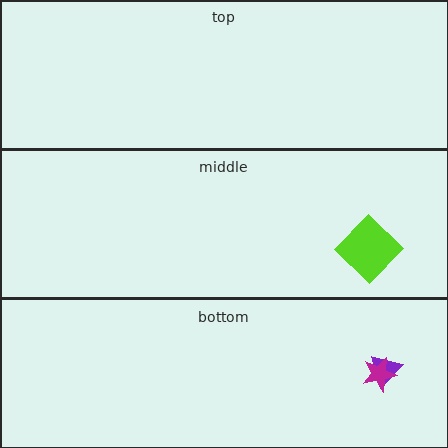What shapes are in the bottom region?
The purple triangle, the magenta star.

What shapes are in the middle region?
The lime diamond.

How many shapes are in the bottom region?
2.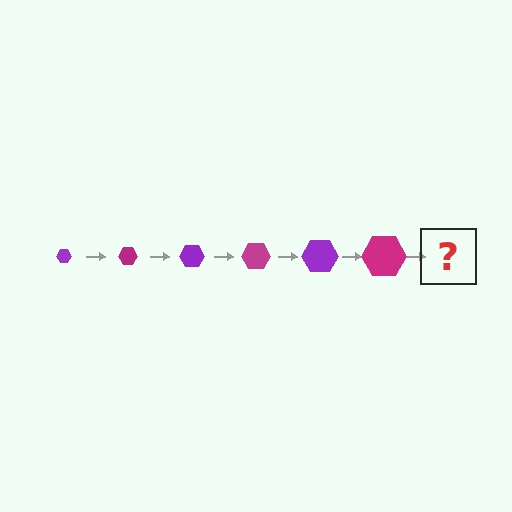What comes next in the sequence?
The next element should be a purple hexagon, larger than the previous one.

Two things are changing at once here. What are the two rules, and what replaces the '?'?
The two rules are that the hexagon grows larger each step and the color cycles through purple and magenta. The '?' should be a purple hexagon, larger than the previous one.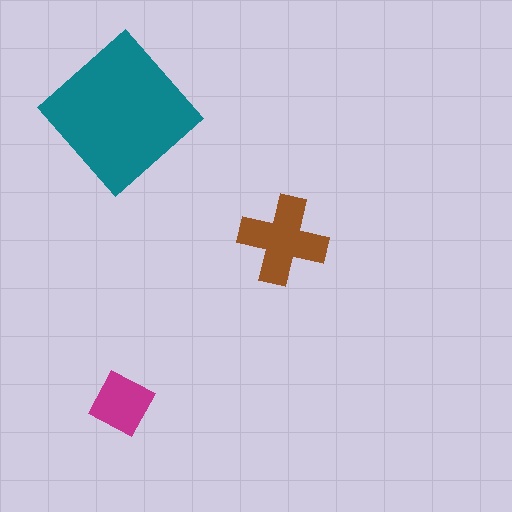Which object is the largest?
The teal diamond.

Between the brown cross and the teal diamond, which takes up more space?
The teal diamond.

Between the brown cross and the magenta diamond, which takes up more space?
The brown cross.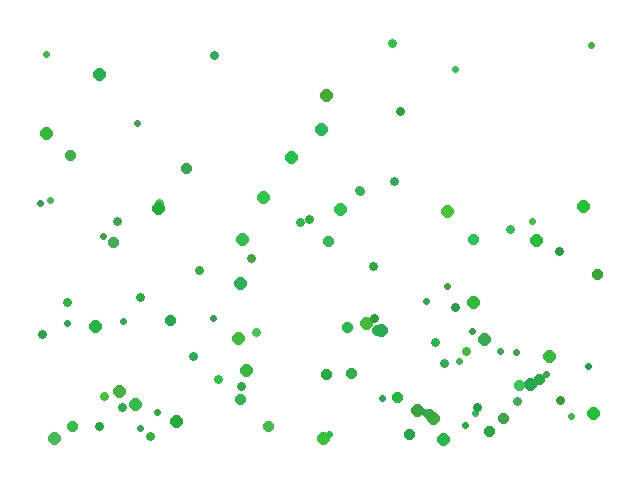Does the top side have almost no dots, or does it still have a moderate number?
Still a moderate number, just noticeably fewer than the bottom.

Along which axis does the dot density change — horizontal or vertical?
Vertical.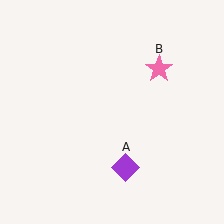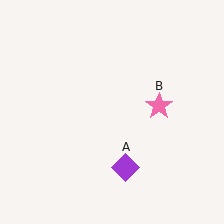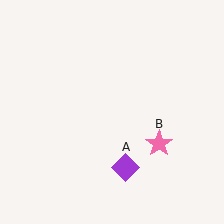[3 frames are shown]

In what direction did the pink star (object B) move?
The pink star (object B) moved down.